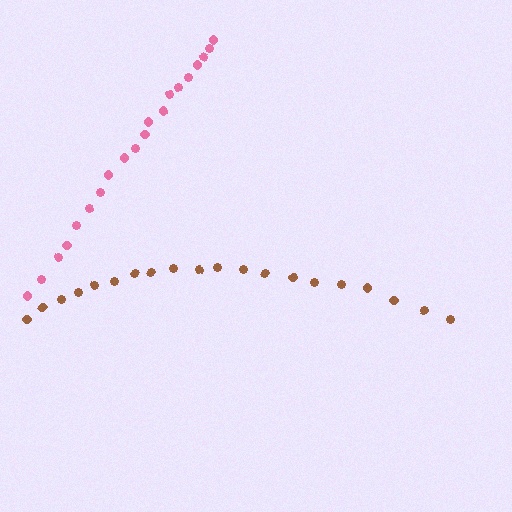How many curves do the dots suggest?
There are 2 distinct paths.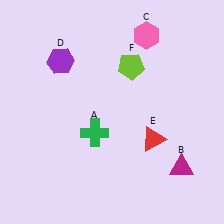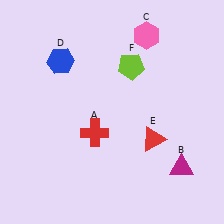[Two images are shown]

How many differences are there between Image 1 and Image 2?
There are 2 differences between the two images.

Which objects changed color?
A changed from green to red. D changed from purple to blue.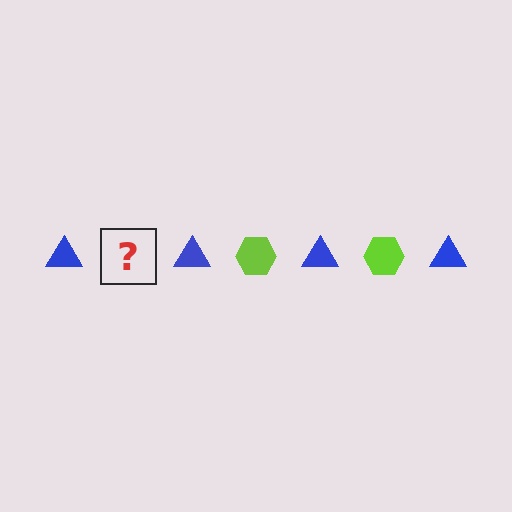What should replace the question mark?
The question mark should be replaced with a lime hexagon.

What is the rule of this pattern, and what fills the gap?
The rule is that the pattern alternates between blue triangle and lime hexagon. The gap should be filled with a lime hexagon.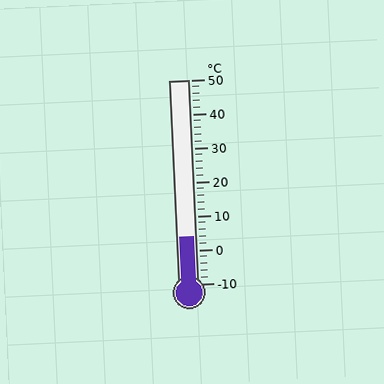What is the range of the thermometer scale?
The thermometer scale ranges from -10°C to 50°C.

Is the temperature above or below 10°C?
The temperature is below 10°C.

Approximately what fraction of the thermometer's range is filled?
The thermometer is filled to approximately 25% of its range.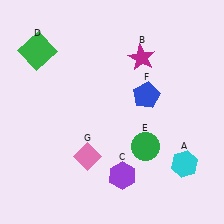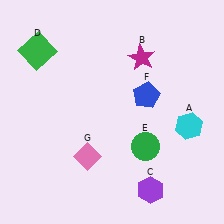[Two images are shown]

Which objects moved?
The objects that moved are: the cyan hexagon (A), the purple hexagon (C).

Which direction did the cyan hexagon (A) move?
The cyan hexagon (A) moved up.